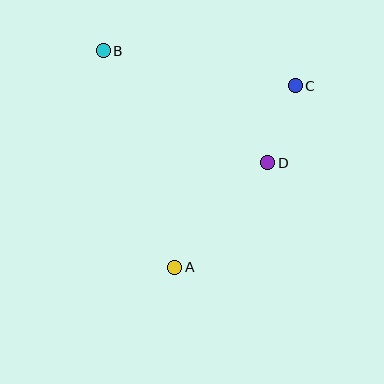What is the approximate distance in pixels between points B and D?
The distance between B and D is approximately 199 pixels.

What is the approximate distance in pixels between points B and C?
The distance between B and C is approximately 195 pixels.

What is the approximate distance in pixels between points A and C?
The distance between A and C is approximately 218 pixels.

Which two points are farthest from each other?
Points A and B are farthest from each other.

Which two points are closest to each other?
Points C and D are closest to each other.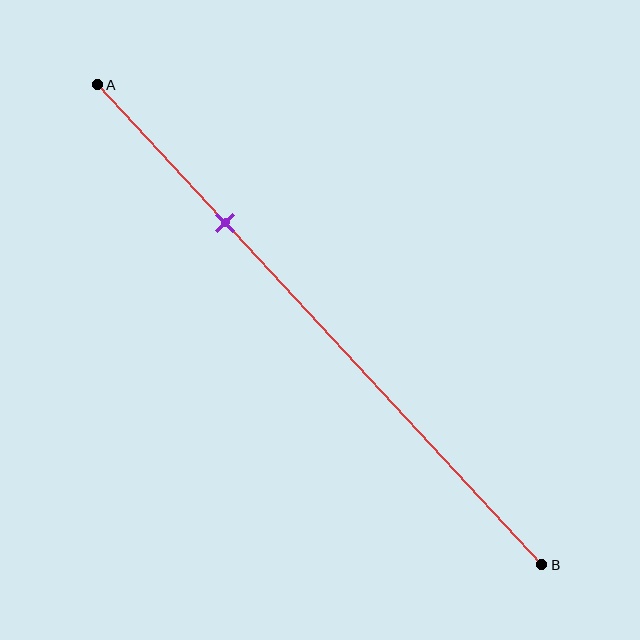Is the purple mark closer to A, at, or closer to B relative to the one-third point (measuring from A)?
The purple mark is closer to point A than the one-third point of segment AB.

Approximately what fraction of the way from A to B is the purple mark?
The purple mark is approximately 30% of the way from A to B.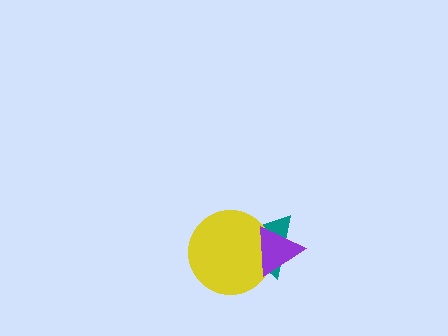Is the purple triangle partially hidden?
No, no other shape covers it.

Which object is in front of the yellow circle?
The purple triangle is in front of the yellow circle.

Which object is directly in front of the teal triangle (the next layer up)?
The yellow circle is directly in front of the teal triangle.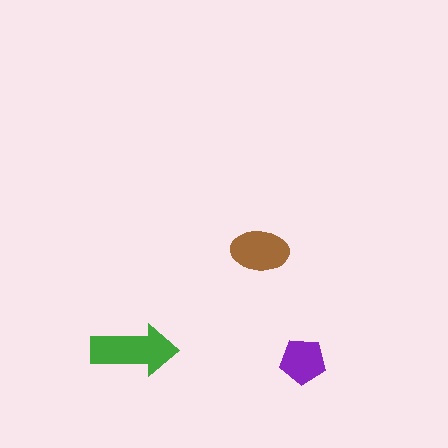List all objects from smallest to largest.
The purple pentagon, the brown ellipse, the green arrow.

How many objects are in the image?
There are 3 objects in the image.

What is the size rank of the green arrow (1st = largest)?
1st.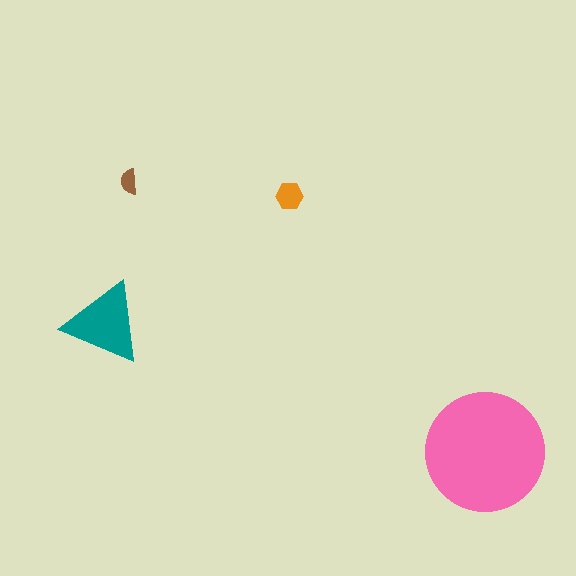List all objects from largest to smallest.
The pink circle, the teal triangle, the orange hexagon, the brown semicircle.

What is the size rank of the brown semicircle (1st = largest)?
4th.